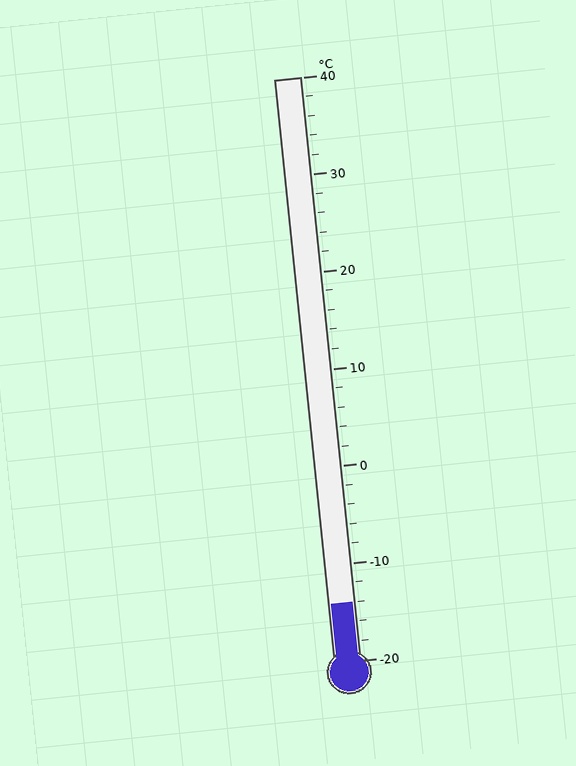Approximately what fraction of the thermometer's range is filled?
The thermometer is filled to approximately 10% of its range.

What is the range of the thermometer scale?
The thermometer scale ranges from -20°C to 40°C.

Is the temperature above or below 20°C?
The temperature is below 20°C.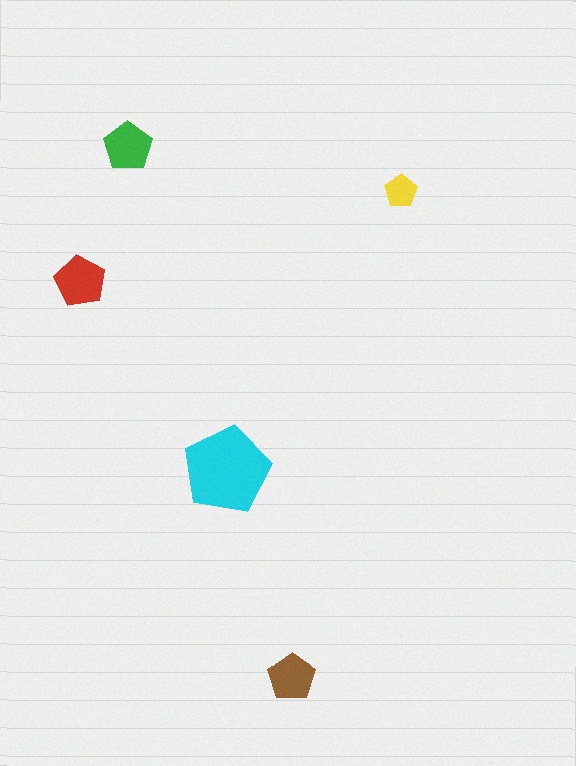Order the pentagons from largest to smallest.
the cyan one, the red one, the green one, the brown one, the yellow one.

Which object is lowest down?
The brown pentagon is bottommost.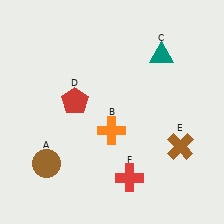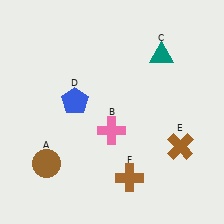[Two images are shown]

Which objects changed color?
B changed from orange to pink. D changed from red to blue. F changed from red to brown.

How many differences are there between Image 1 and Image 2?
There are 3 differences between the two images.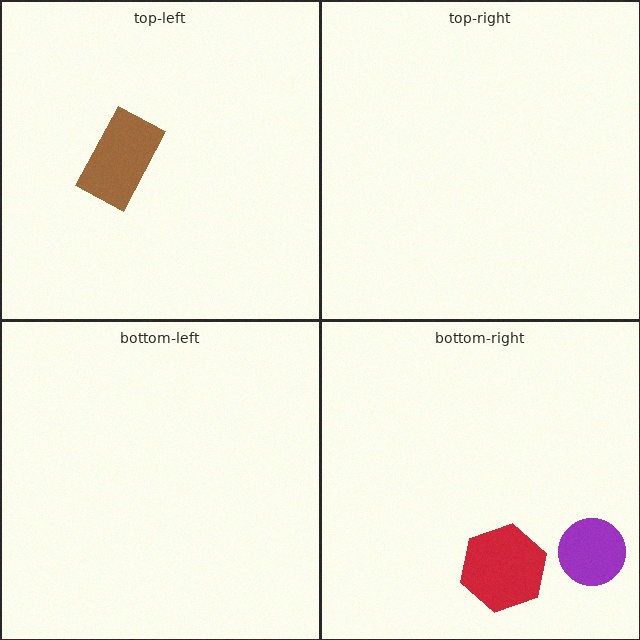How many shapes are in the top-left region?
1.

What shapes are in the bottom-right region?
The red hexagon, the purple circle.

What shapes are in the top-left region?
The brown rectangle.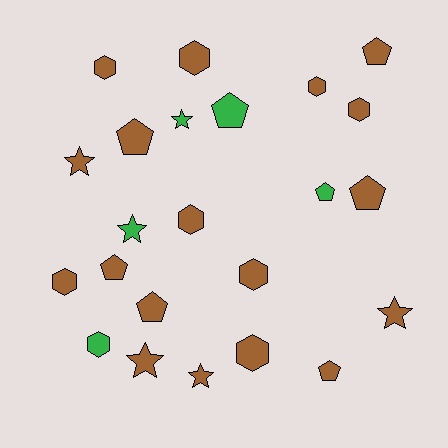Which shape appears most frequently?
Hexagon, with 9 objects.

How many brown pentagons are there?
There are 6 brown pentagons.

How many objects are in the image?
There are 23 objects.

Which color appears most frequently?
Brown, with 18 objects.